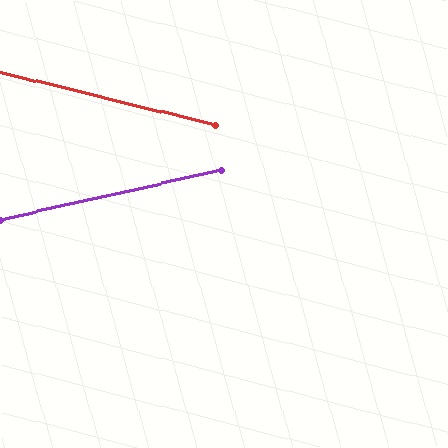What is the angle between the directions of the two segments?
Approximately 27 degrees.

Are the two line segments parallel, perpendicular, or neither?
Neither parallel nor perpendicular — they differ by about 27°.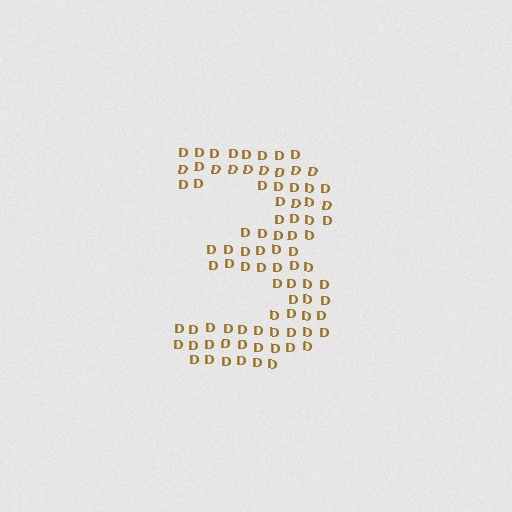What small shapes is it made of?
It is made of small letter D's.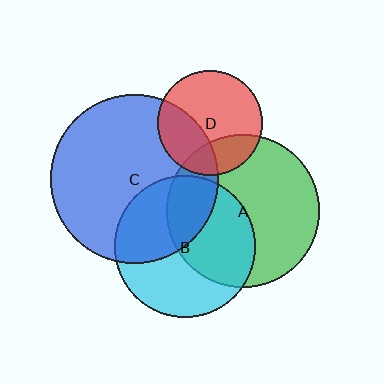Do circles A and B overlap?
Yes.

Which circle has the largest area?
Circle C (blue).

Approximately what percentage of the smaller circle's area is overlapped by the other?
Approximately 45%.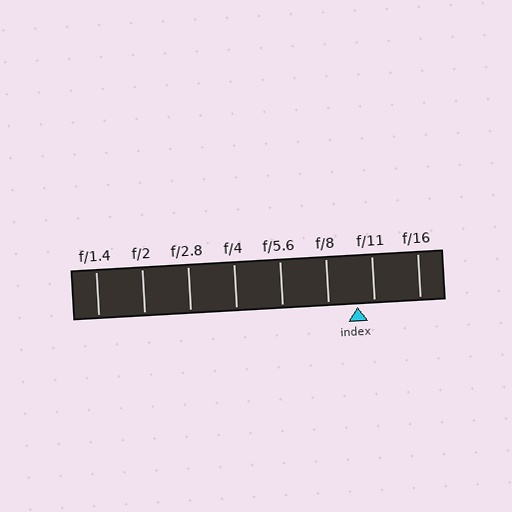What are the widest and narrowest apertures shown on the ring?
The widest aperture shown is f/1.4 and the narrowest is f/16.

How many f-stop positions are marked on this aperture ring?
There are 8 f-stop positions marked.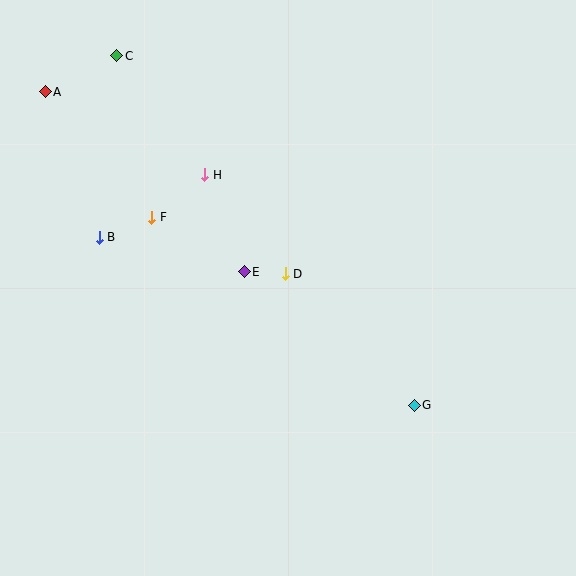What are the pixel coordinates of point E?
Point E is at (244, 272).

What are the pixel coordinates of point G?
Point G is at (414, 405).